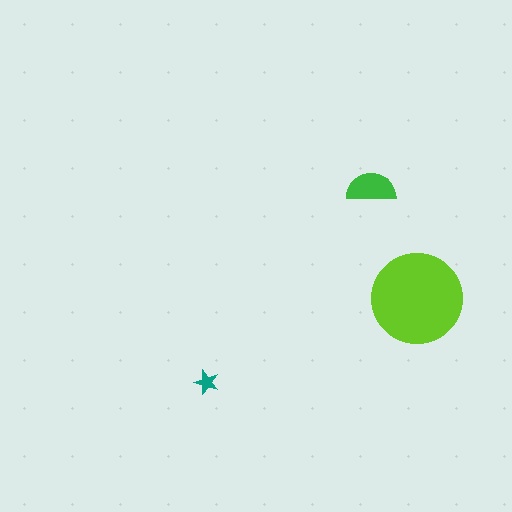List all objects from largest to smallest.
The lime circle, the green semicircle, the teal star.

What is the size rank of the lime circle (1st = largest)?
1st.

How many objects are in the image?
There are 3 objects in the image.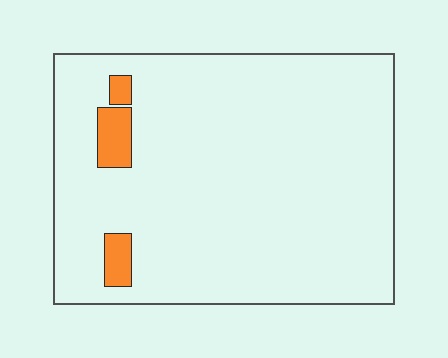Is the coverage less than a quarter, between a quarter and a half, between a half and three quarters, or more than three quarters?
Less than a quarter.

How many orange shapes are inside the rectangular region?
3.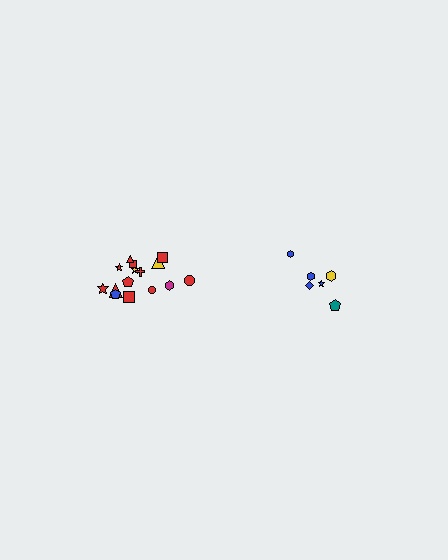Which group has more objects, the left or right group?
The left group.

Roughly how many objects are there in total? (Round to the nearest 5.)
Roughly 20 objects in total.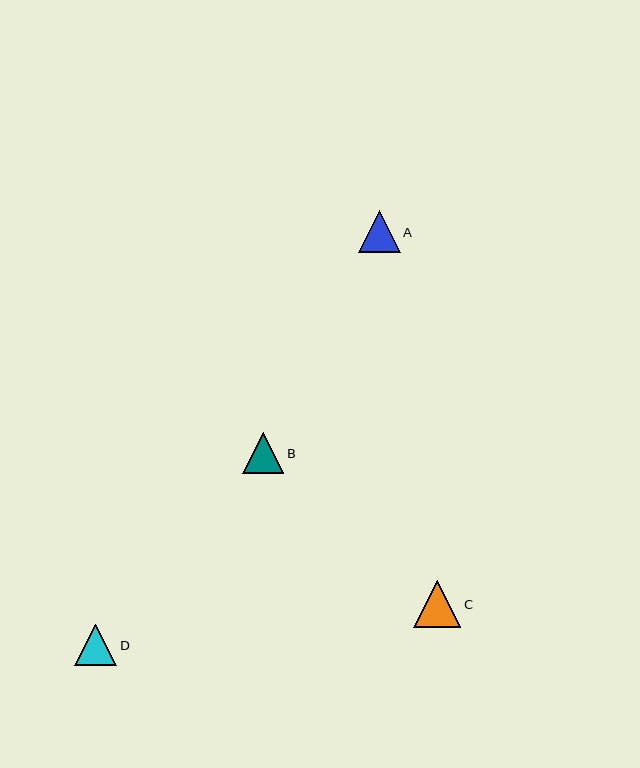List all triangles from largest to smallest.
From largest to smallest: C, A, D, B.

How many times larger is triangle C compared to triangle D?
Triangle C is approximately 1.1 times the size of triangle D.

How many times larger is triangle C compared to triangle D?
Triangle C is approximately 1.1 times the size of triangle D.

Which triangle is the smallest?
Triangle B is the smallest with a size of approximately 41 pixels.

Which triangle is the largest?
Triangle C is the largest with a size of approximately 47 pixels.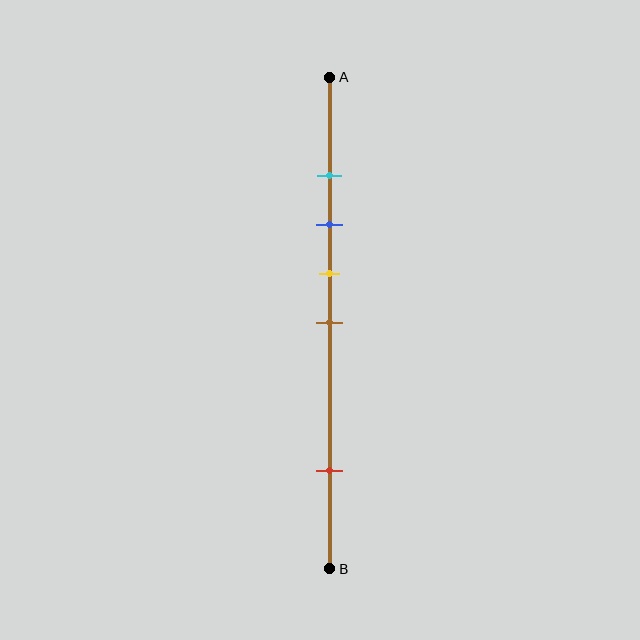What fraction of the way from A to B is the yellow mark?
The yellow mark is approximately 40% (0.4) of the way from A to B.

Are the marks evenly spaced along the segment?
No, the marks are not evenly spaced.